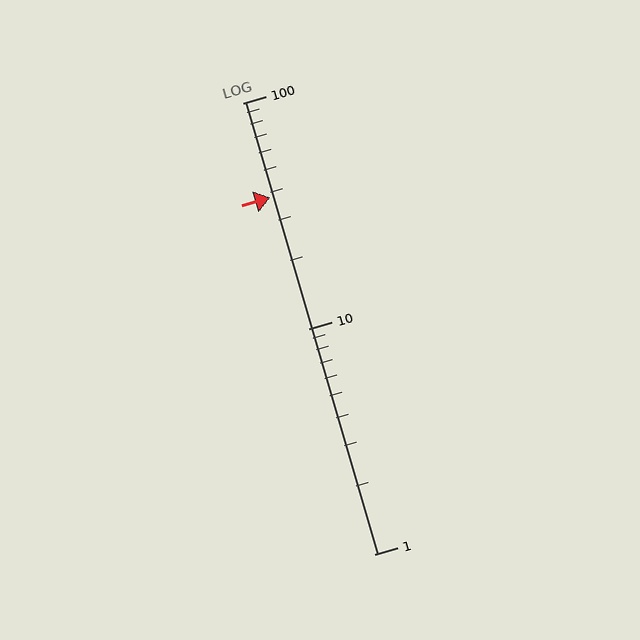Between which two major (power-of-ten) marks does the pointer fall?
The pointer is between 10 and 100.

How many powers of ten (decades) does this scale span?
The scale spans 2 decades, from 1 to 100.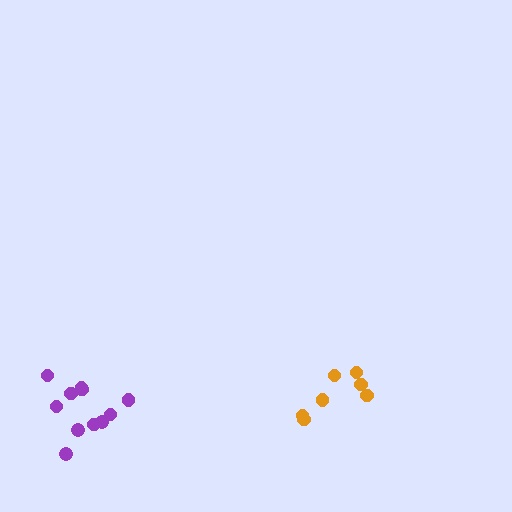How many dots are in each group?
Group 1: 11 dots, Group 2: 7 dots (18 total).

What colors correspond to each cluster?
The clusters are colored: purple, orange.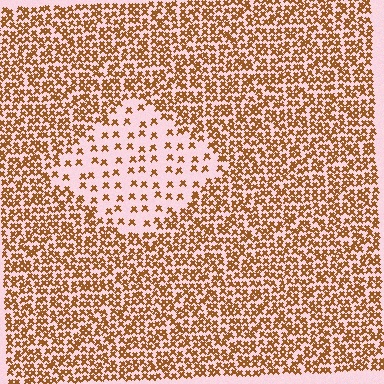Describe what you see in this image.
The image contains small brown elements arranged at two different densities. A diamond-shaped region is visible where the elements are less densely packed than the surrounding area.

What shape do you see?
I see a diamond.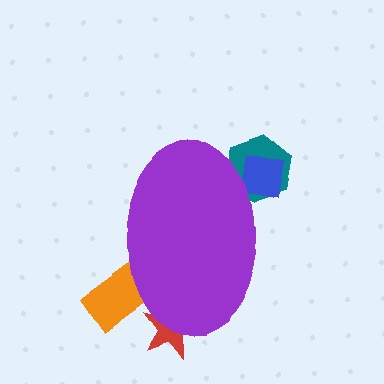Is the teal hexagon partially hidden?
Yes, the teal hexagon is partially hidden behind the purple ellipse.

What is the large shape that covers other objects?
A purple ellipse.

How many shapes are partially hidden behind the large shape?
4 shapes are partially hidden.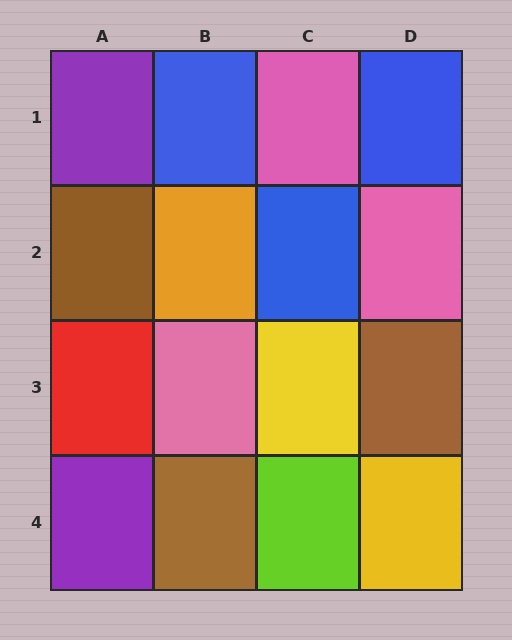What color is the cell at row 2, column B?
Orange.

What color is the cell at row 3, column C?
Yellow.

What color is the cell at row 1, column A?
Purple.